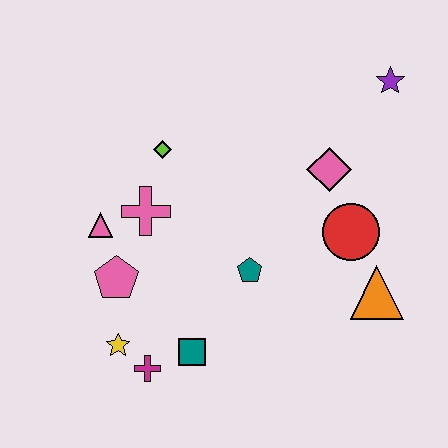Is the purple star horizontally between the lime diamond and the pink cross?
No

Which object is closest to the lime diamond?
The pink cross is closest to the lime diamond.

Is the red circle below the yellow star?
No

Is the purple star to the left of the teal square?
No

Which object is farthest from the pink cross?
The purple star is farthest from the pink cross.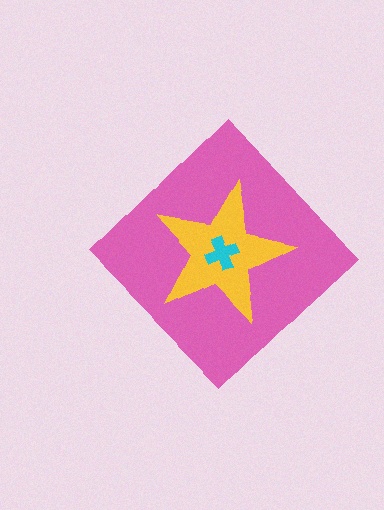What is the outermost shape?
The pink diamond.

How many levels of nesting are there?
3.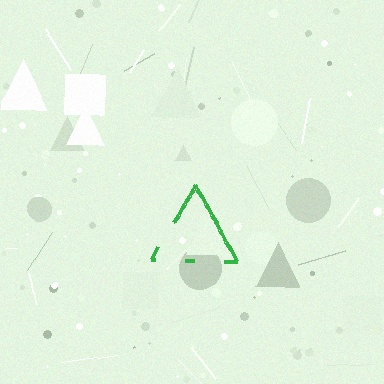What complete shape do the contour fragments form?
The contour fragments form a triangle.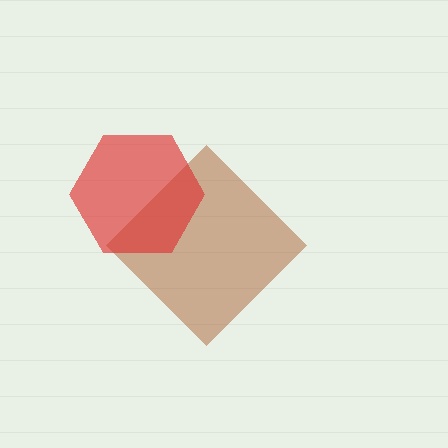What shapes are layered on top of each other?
The layered shapes are: a brown diamond, a red hexagon.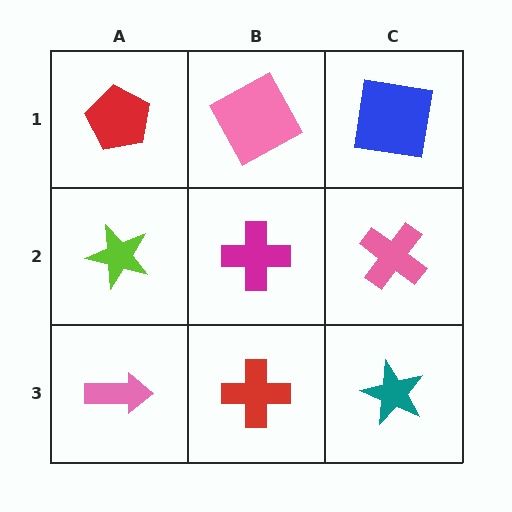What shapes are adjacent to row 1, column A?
A lime star (row 2, column A), a pink square (row 1, column B).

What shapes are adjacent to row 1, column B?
A magenta cross (row 2, column B), a red pentagon (row 1, column A), a blue square (row 1, column C).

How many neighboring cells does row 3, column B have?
3.